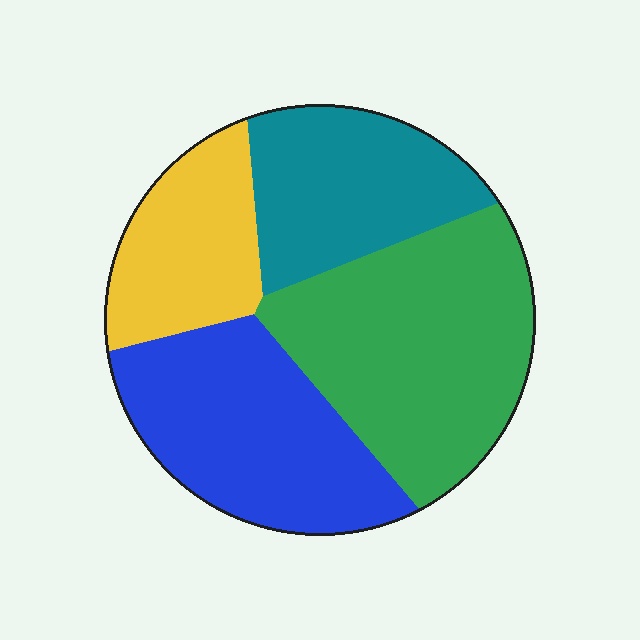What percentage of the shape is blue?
Blue covers 27% of the shape.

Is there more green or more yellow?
Green.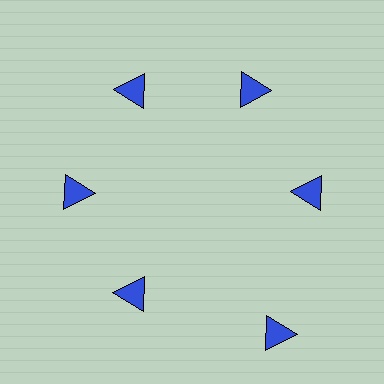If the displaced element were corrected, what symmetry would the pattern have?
It would have 6-fold rotational symmetry — the pattern would map onto itself every 60 degrees.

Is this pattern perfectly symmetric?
No. The 6 blue triangles are arranged in a ring, but one element near the 5 o'clock position is pushed outward from the center, breaking the 6-fold rotational symmetry.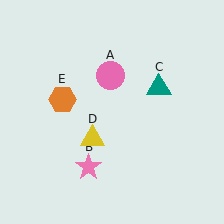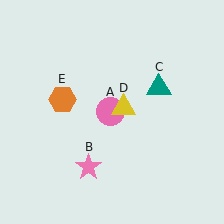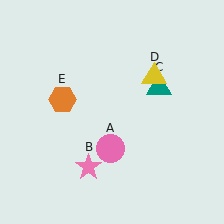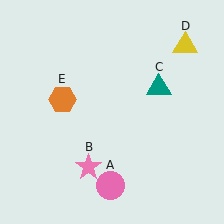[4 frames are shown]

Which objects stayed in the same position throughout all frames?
Pink star (object B) and teal triangle (object C) and orange hexagon (object E) remained stationary.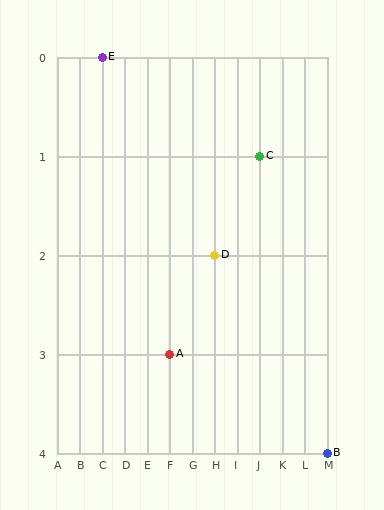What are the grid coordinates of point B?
Point B is at grid coordinates (M, 4).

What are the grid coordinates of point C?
Point C is at grid coordinates (J, 1).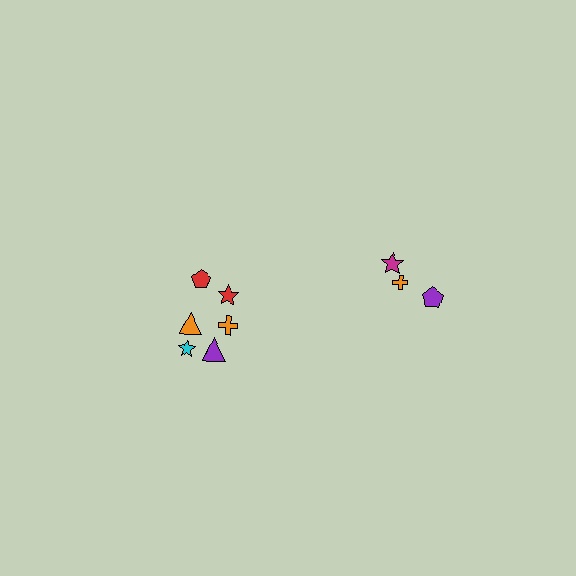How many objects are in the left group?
There are 6 objects.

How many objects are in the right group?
There are 3 objects.